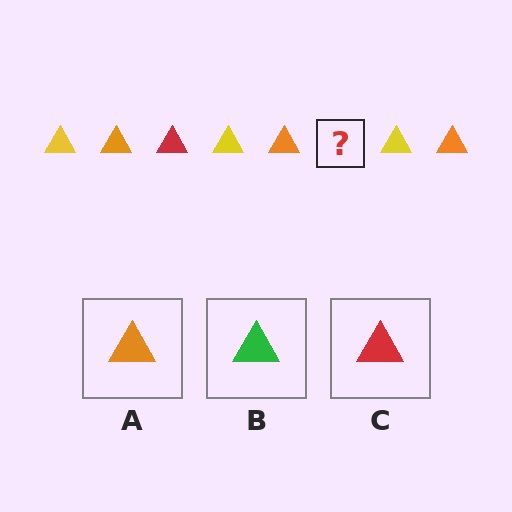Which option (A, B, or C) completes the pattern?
C.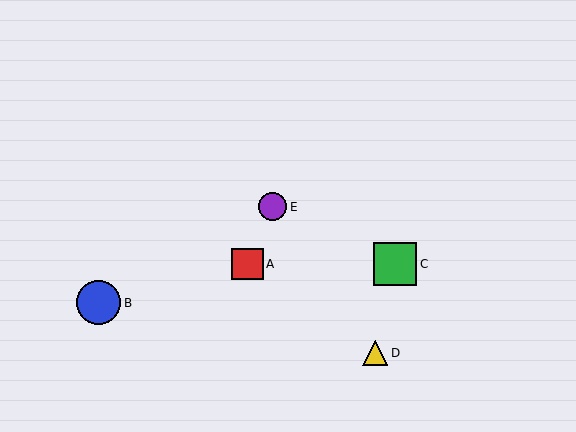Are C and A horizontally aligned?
Yes, both are at y≈264.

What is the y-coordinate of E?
Object E is at y≈207.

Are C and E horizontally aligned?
No, C is at y≈264 and E is at y≈207.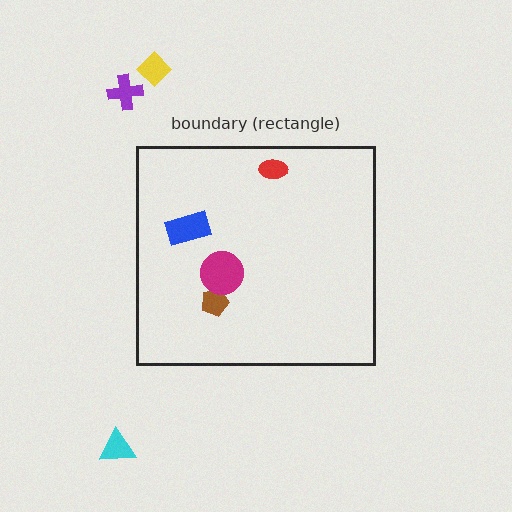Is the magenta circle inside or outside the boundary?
Inside.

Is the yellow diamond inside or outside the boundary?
Outside.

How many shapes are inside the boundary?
4 inside, 3 outside.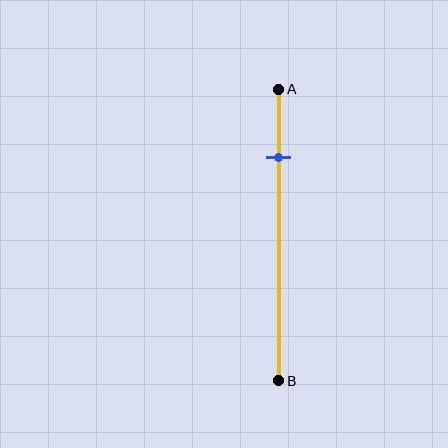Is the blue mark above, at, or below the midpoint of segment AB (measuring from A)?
The blue mark is above the midpoint of segment AB.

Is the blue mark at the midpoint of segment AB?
No, the mark is at about 25% from A, not at the 50% midpoint.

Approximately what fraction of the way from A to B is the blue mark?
The blue mark is approximately 25% of the way from A to B.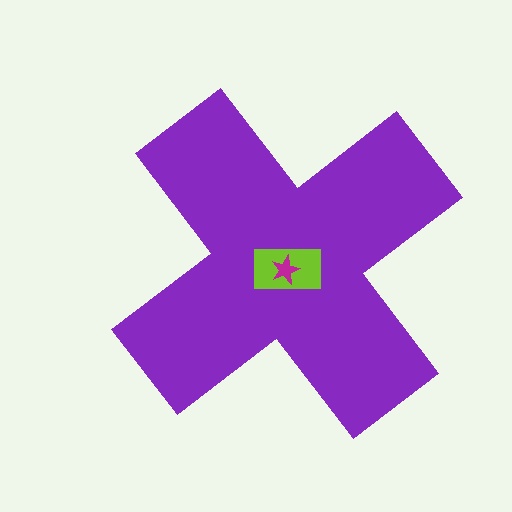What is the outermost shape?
The purple cross.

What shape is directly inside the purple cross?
The lime rectangle.